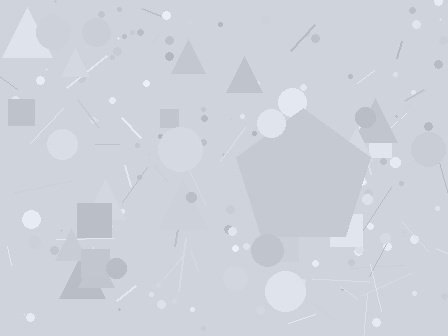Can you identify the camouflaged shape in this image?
The camouflaged shape is a pentagon.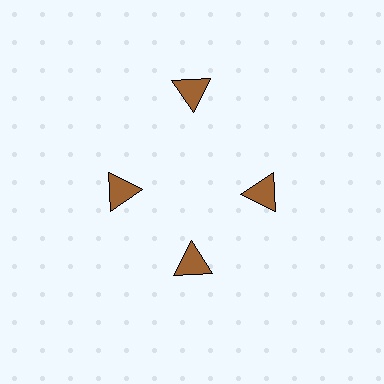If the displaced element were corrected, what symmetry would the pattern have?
It would have 4-fold rotational symmetry — the pattern would map onto itself every 90 degrees.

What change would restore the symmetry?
The symmetry would be restored by moving it inward, back onto the ring so that all 4 triangles sit at equal angles and equal distance from the center.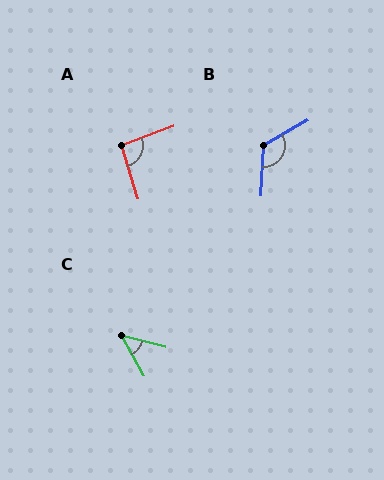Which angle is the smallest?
C, at approximately 46 degrees.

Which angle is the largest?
B, at approximately 123 degrees.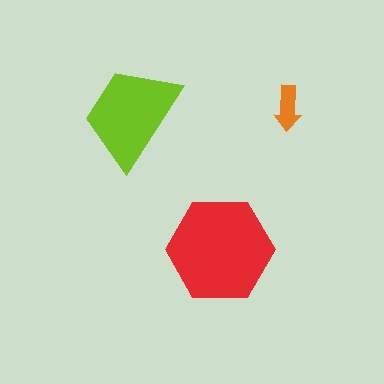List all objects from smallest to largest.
The orange arrow, the lime trapezoid, the red hexagon.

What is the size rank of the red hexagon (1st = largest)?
1st.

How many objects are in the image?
There are 3 objects in the image.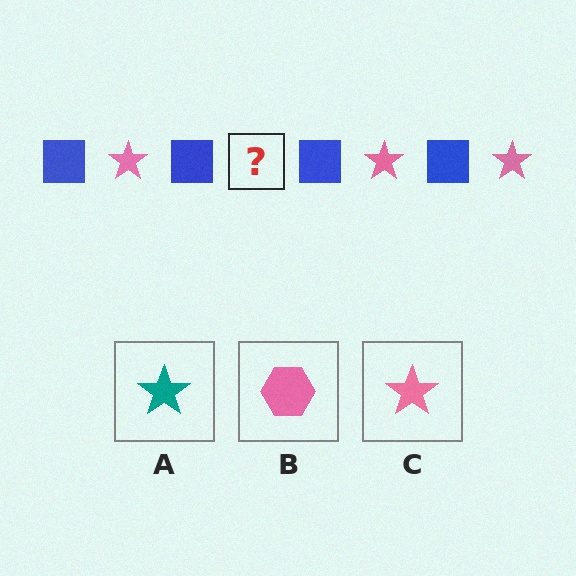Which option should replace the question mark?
Option C.